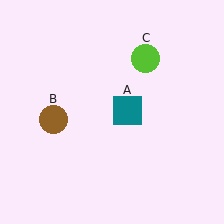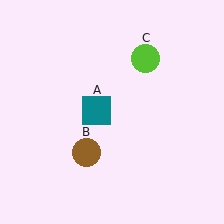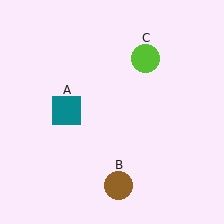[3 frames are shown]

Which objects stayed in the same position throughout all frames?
Lime circle (object C) remained stationary.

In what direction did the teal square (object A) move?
The teal square (object A) moved left.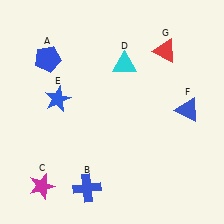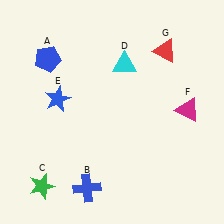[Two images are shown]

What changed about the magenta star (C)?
In Image 1, C is magenta. In Image 2, it changed to green.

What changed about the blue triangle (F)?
In Image 1, F is blue. In Image 2, it changed to magenta.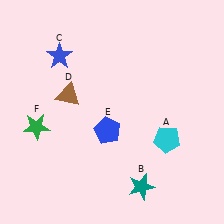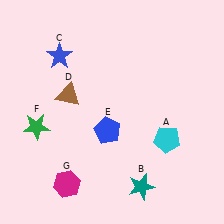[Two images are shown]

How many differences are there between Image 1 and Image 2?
There is 1 difference between the two images.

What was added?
A magenta hexagon (G) was added in Image 2.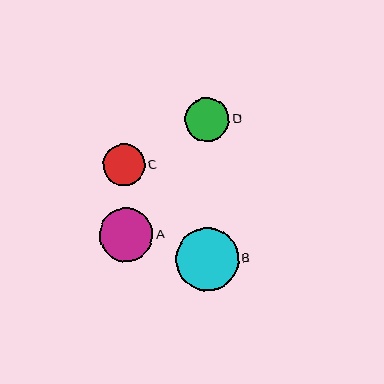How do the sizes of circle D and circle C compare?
Circle D and circle C are approximately the same size.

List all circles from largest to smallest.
From largest to smallest: B, A, D, C.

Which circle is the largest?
Circle B is the largest with a size of approximately 63 pixels.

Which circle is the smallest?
Circle C is the smallest with a size of approximately 42 pixels.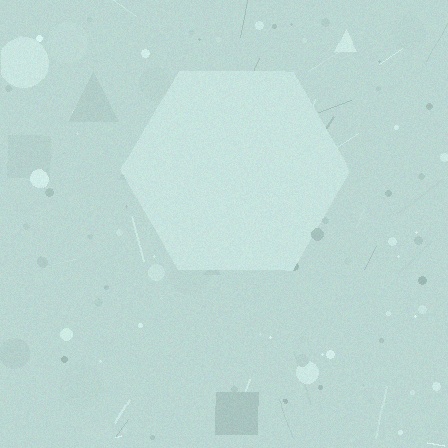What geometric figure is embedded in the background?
A hexagon is embedded in the background.